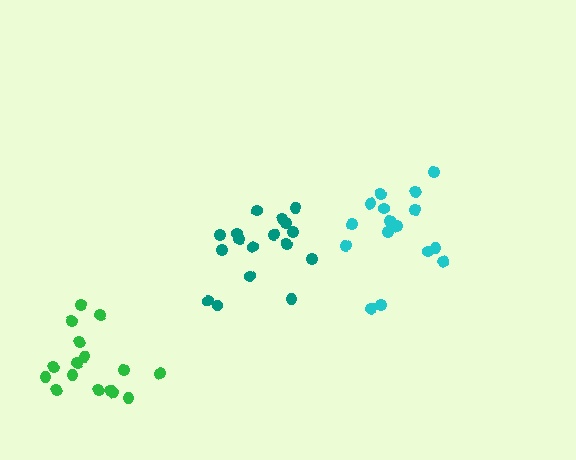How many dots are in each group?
Group 1: 16 dots, Group 2: 17 dots, Group 3: 16 dots (49 total).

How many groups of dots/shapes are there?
There are 3 groups.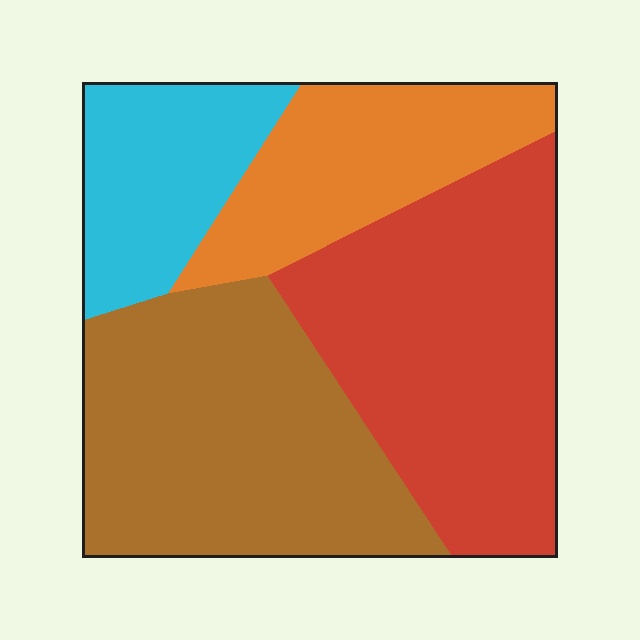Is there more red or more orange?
Red.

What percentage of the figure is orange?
Orange covers roughly 20% of the figure.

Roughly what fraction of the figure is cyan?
Cyan takes up less than a sixth of the figure.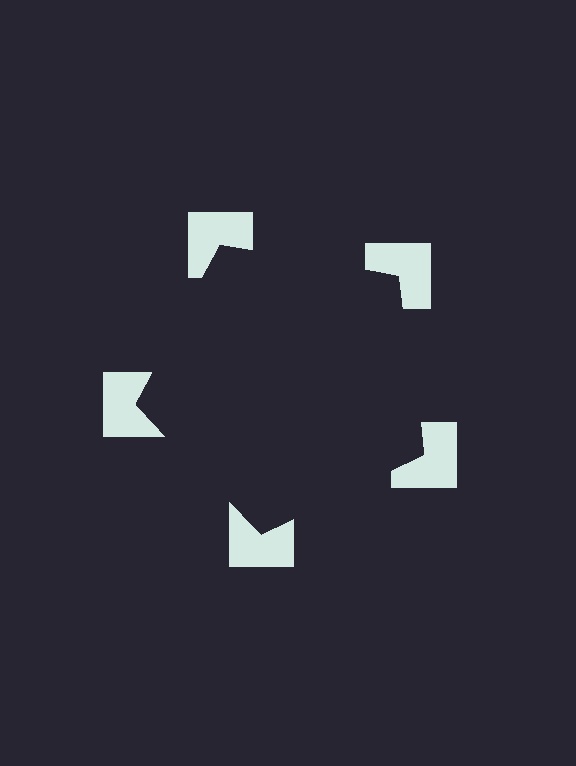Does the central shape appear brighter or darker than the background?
It typically appears slightly darker than the background, even though no actual brightness change is drawn.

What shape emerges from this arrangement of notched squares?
An illusory pentagon — its edges are inferred from the aligned wedge cuts in the notched squares, not physically drawn.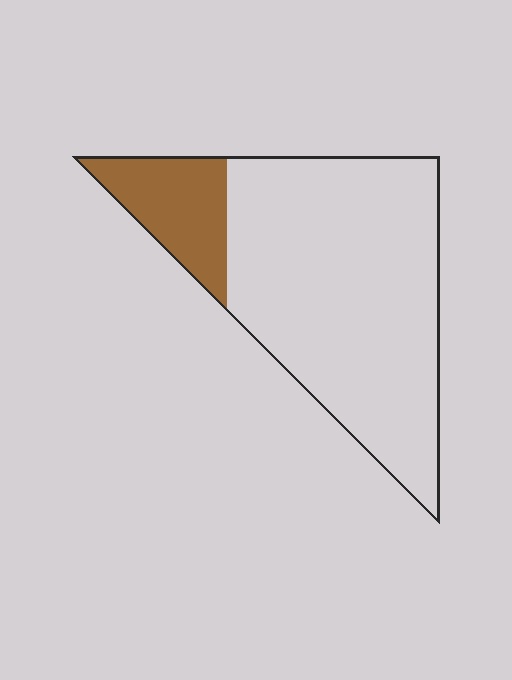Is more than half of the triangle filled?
No.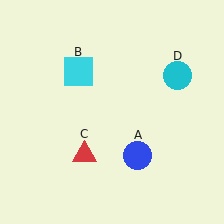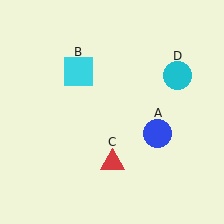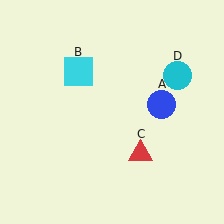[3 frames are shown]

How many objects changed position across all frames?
2 objects changed position: blue circle (object A), red triangle (object C).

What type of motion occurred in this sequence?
The blue circle (object A), red triangle (object C) rotated counterclockwise around the center of the scene.